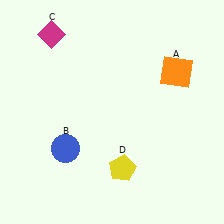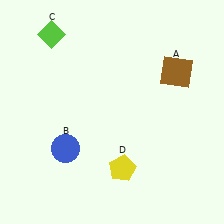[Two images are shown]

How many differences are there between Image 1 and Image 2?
There are 2 differences between the two images.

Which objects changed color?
A changed from orange to brown. C changed from magenta to lime.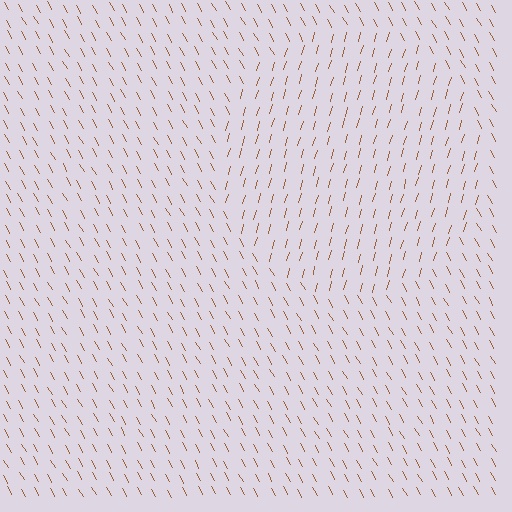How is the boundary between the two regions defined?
The boundary is defined purely by a change in line orientation (approximately 45 degrees difference). All lines are the same color and thickness.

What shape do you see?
I see a circle.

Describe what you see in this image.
The image is filled with small brown line segments. A circle region in the image has lines oriented differently from the surrounding lines, creating a visible texture boundary.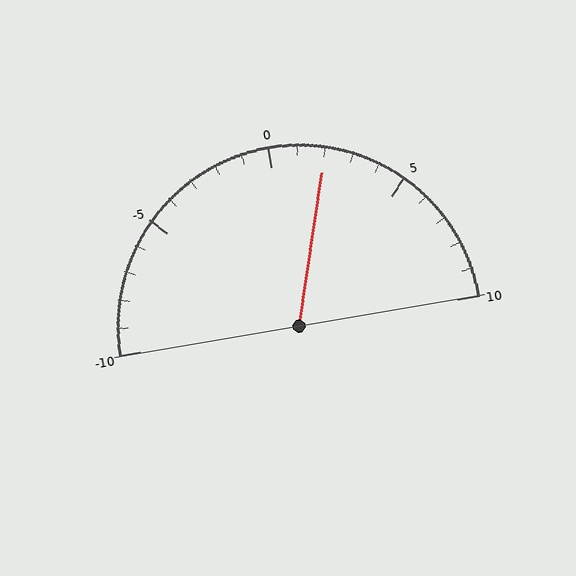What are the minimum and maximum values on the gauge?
The gauge ranges from -10 to 10.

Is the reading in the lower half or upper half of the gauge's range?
The reading is in the upper half of the range (-10 to 10).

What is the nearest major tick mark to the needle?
The nearest major tick mark is 0.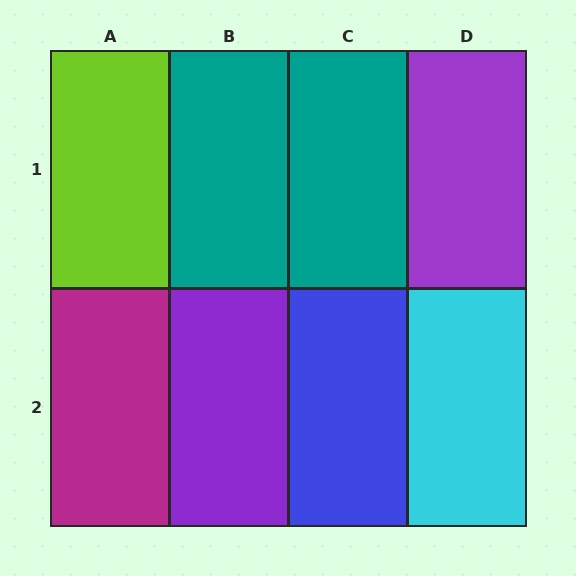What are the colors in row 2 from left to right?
Magenta, purple, blue, cyan.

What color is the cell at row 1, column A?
Lime.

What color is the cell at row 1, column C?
Teal.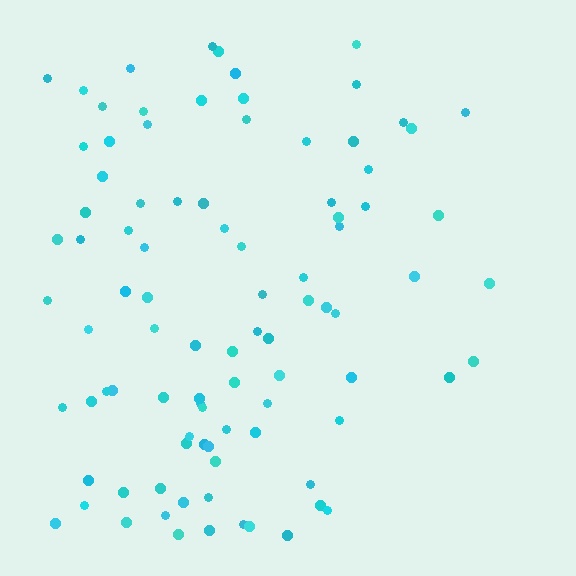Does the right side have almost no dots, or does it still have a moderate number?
Still a moderate number, just noticeably fewer than the left.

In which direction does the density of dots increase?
From right to left, with the left side densest.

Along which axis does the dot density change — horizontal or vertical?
Horizontal.